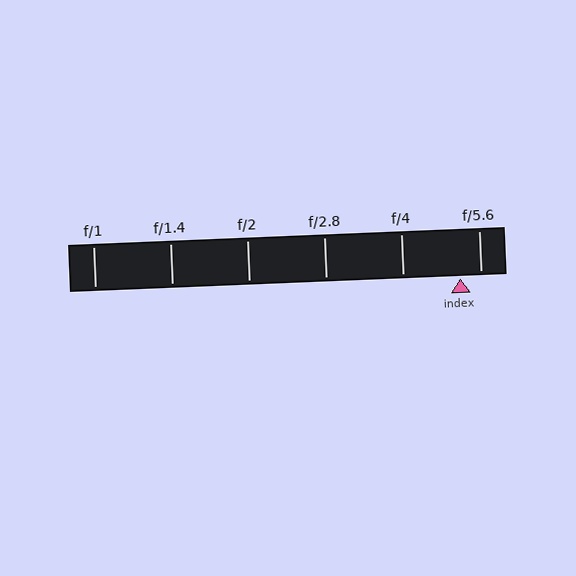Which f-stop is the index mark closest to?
The index mark is closest to f/5.6.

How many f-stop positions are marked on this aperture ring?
There are 6 f-stop positions marked.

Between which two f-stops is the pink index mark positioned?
The index mark is between f/4 and f/5.6.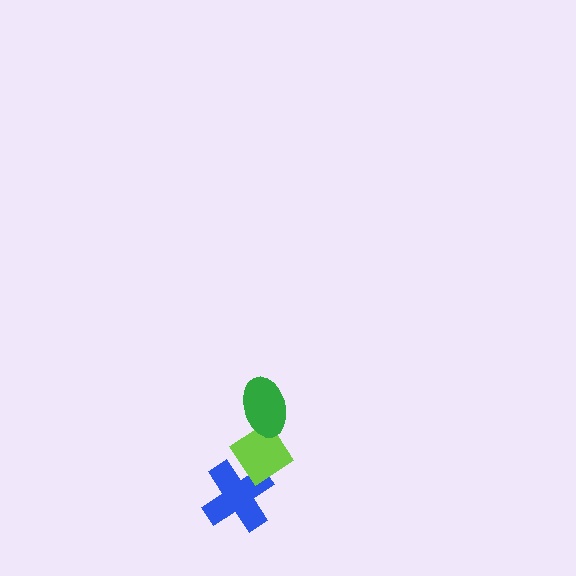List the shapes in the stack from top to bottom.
From top to bottom: the green ellipse, the lime diamond, the blue cross.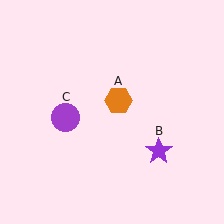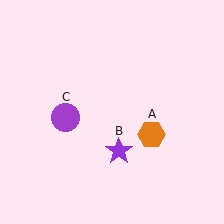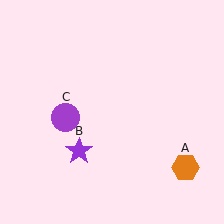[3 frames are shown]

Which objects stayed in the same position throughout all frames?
Purple circle (object C) remained stationary.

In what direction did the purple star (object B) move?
The purple star (object B) moved left.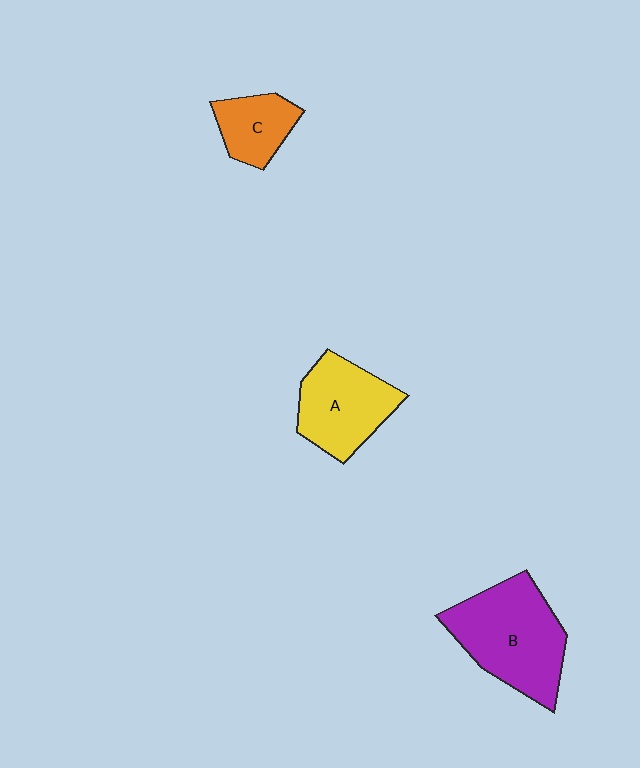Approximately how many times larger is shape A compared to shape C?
Approximately 1.6 times.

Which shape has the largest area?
Shape B (purple).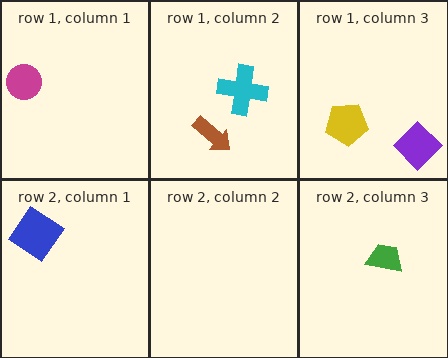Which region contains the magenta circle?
The row 1, column 1 region.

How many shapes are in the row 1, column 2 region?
2.